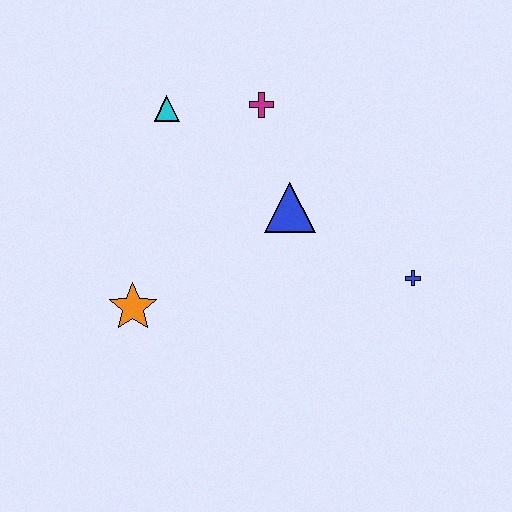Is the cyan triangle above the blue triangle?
Yes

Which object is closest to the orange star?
The blue triangle is closest to the orange star.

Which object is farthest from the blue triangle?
The orange star is farthest from the blue triangle.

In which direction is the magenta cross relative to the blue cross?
The magenta cross is above the blue cross.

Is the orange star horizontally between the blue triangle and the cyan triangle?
No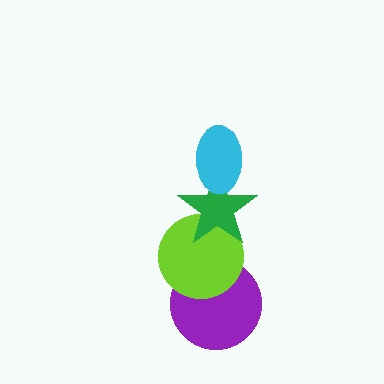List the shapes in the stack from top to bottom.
From top to bottom: the cyan ellipse, the green star, the lime circle, the purple circle.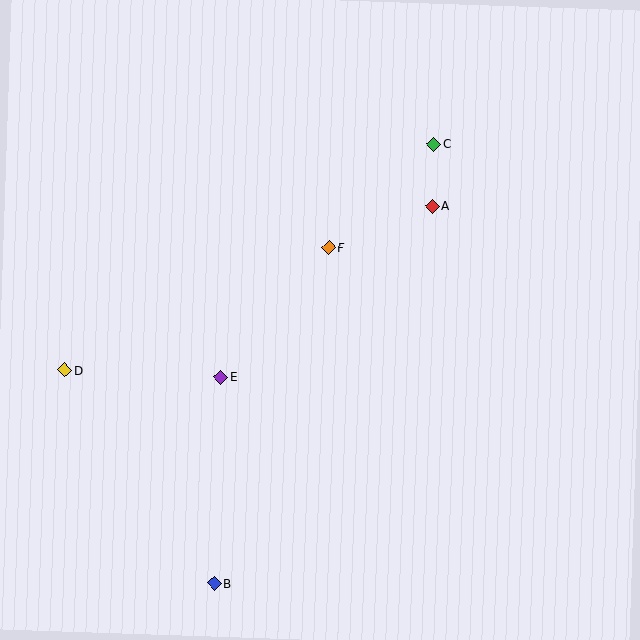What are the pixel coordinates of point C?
Point C is at (434, 144).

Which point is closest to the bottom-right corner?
Point B is closest to the bottom-right corner.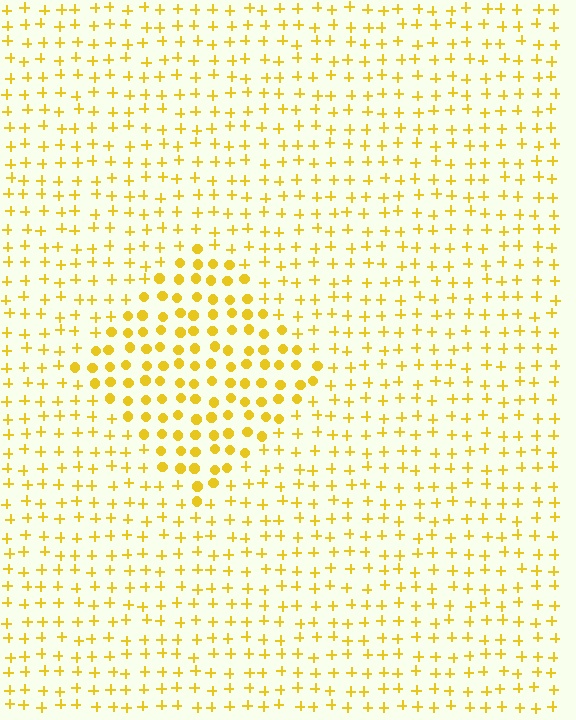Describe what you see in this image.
The image is filled with small yellow elements arranged in a uniform grid. A diamond-shaped region contains circles, while the surrounding area contains plus signs. The boundary is defined purely by the change in element shape.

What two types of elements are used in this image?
The image uses circles inside the diamond region and plus signs outside it.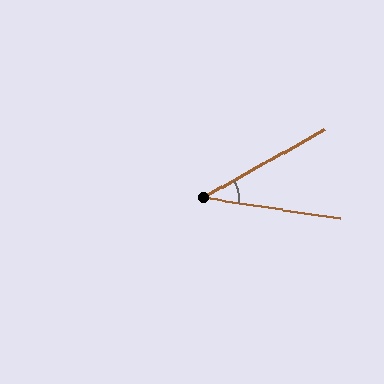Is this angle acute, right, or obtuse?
It is acute.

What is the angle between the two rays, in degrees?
Approximately 38 degrees.